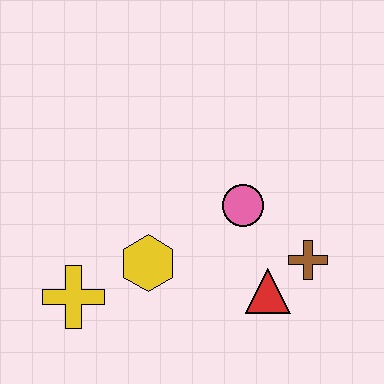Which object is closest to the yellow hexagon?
The yellow cross is closest to the yellow hexagon.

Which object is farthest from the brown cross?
The yellow cross is farthest from the brown cross.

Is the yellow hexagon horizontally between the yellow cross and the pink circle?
Yes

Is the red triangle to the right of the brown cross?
No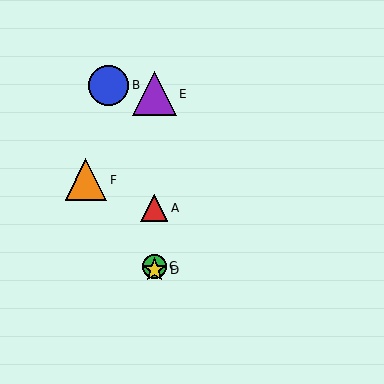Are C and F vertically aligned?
No, C is at x≈154 and F is at x≈86.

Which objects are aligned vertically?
Objects A, C, D, E are aligned vertically.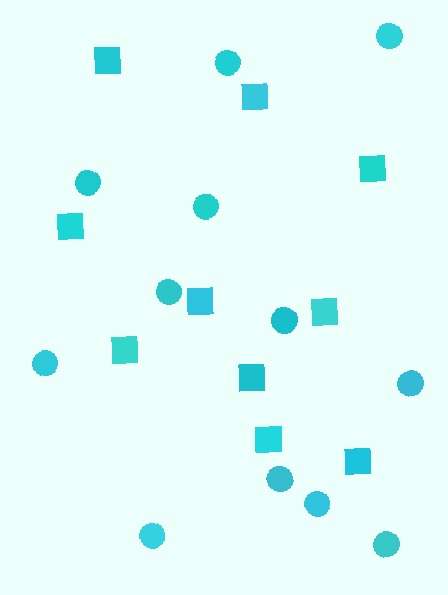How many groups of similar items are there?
There are 2 groups: one group of squares (10) and one group of circles (12).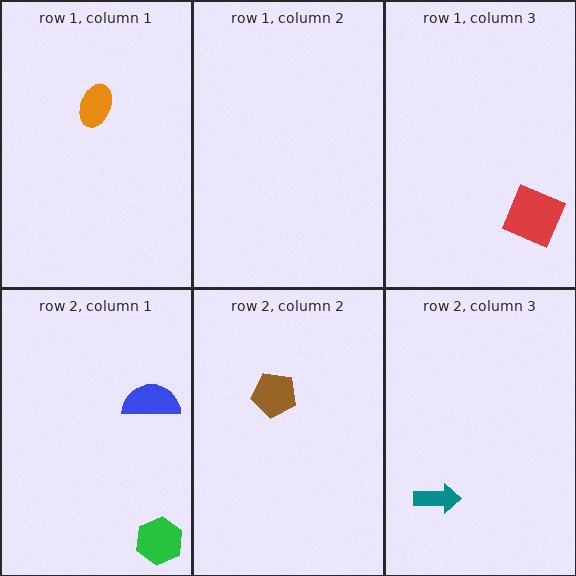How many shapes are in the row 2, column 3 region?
1.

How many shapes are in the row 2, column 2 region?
1.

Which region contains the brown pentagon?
The row 2, column 2 region.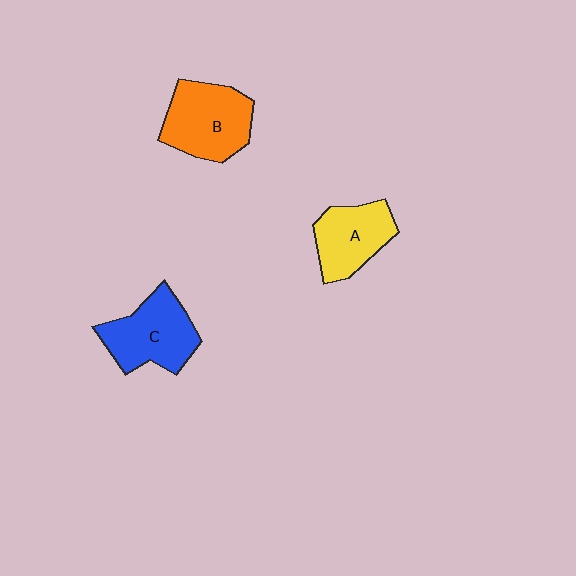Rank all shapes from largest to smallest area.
From largest to smallest: B (orange), C (blue), A (yellow).